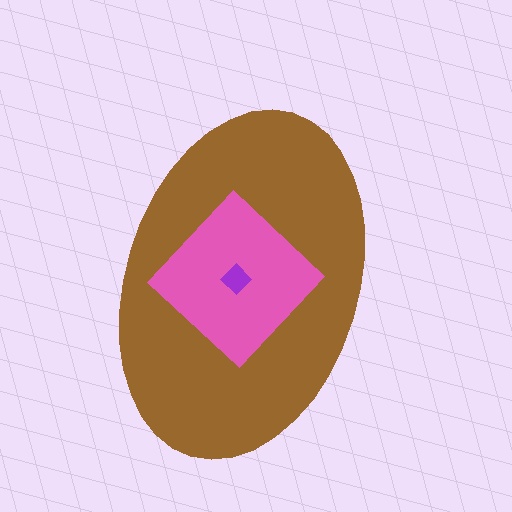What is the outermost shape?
The brown ellipse.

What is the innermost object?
The purple diamond.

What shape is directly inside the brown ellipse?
The pink diamond.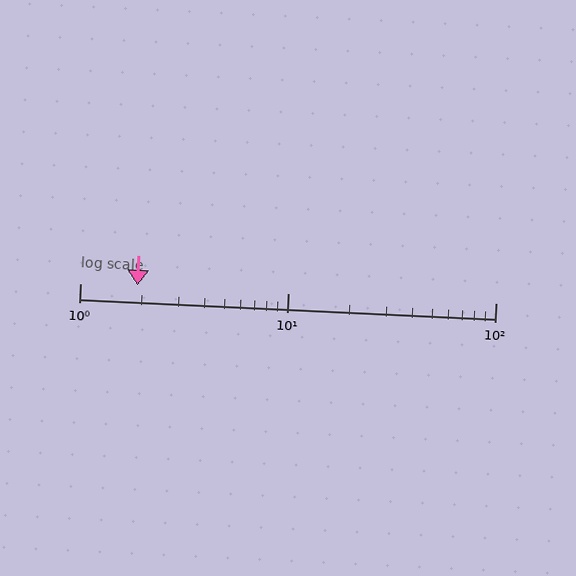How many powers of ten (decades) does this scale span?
The scale spans 2 decades, from 1 to 100.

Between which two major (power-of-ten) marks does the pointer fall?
The pointer is between 1 and 10.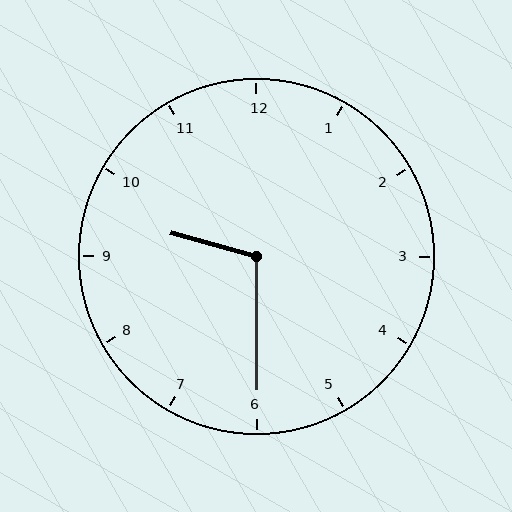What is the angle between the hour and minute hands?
Approximately 105 degrees.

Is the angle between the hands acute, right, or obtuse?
It is obtuse.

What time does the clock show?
9:30.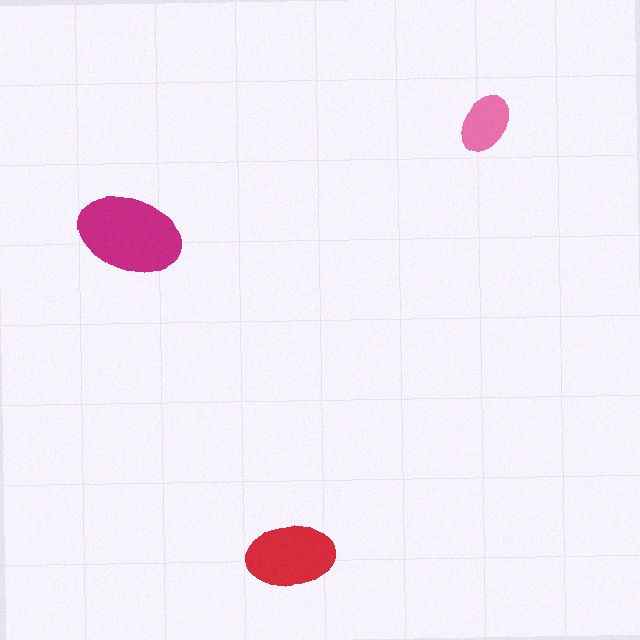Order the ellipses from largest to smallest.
the magenta one, the red one, the pink one.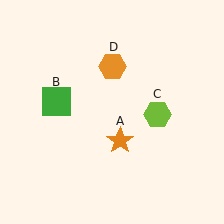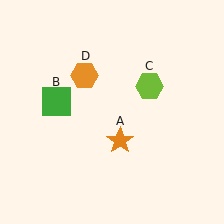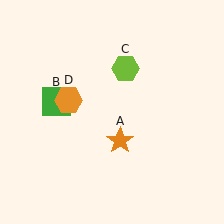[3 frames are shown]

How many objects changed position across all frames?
2 objects changed position: lime hexagon (object C), orange hexagon (object D).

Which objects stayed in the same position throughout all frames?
Orange star (object A) and green square (object B) remained stationary.